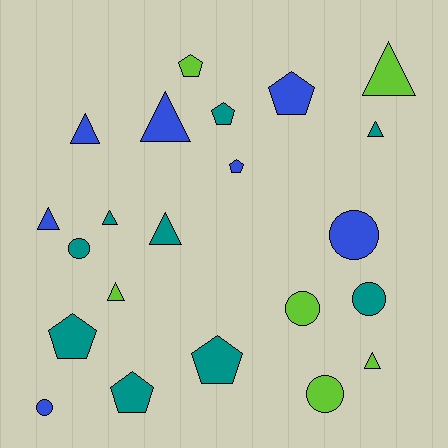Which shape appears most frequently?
Triangle, with 9 objects.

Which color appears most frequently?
Teal, with 9 objects.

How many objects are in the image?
There are 22 objects.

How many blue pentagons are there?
There are 2 blue pentagons.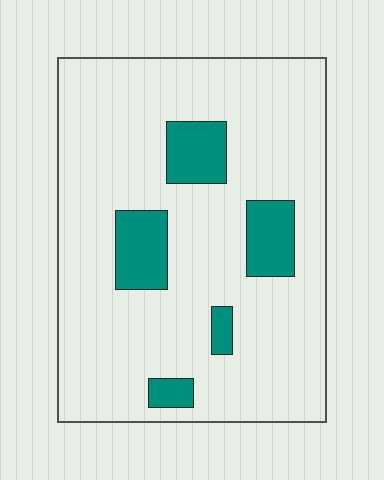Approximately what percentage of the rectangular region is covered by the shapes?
Approximately 15%.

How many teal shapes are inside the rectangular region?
5.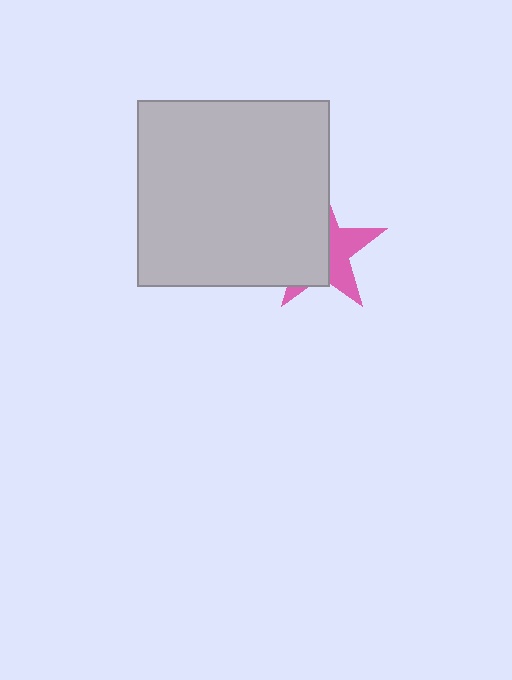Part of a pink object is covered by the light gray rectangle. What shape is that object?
It is a star.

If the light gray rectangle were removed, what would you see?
You would see the complete pink star.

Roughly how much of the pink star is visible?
A small part of it is visible (roughly 42%).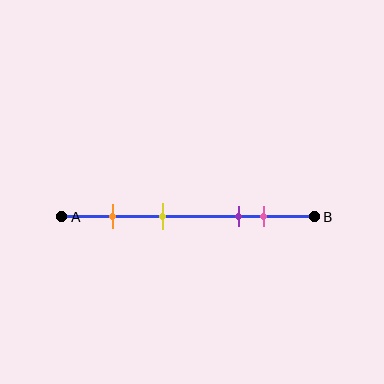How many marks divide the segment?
There are 4 marks dividing the segment.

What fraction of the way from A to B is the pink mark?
The pink mark is approximately 80% (0.8) of the way from A to B.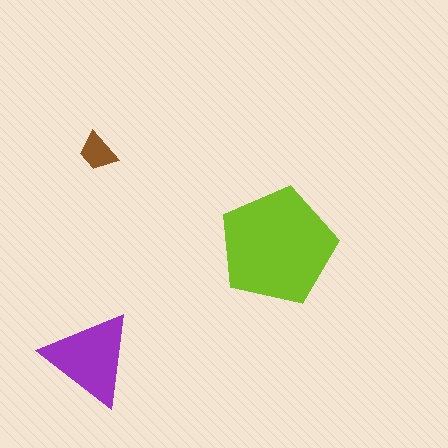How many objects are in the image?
There are 3 objects in the image.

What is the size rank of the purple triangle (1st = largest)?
2nd.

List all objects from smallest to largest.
The brown trapezoid, the purple triangle, the lime pentagon.